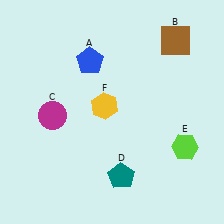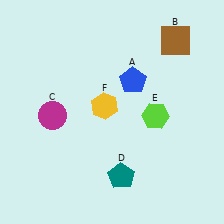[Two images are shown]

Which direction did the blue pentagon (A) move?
The blue pentagon (A) moved right.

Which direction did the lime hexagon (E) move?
The lime hexagon (E) moved up.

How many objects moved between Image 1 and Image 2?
2 objects moved between the two images.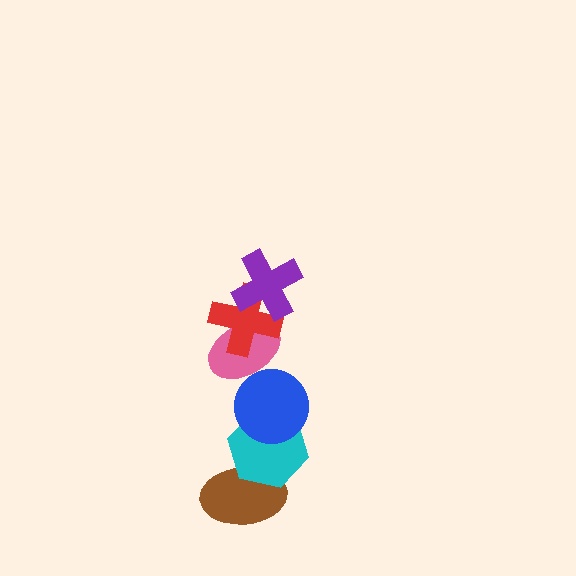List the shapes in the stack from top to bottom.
From top to bottom: the purple cross, the red cross, the pink ellipse, the blue circle, the cyan hexagon, the brown ellipse.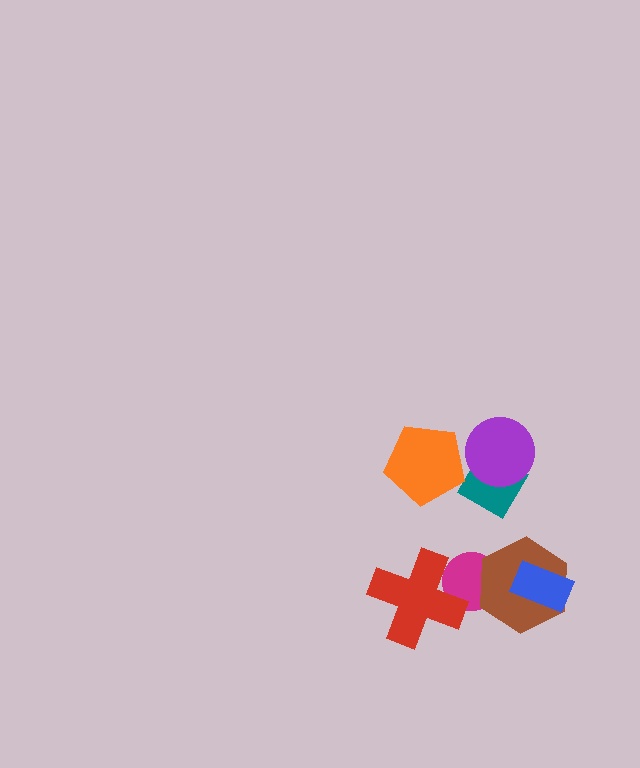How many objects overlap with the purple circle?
1 object overlaps with the purple circle.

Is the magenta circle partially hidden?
Yes, it is partially covered by another shape.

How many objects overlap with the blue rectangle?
1 object overlaps with the blue rectangle.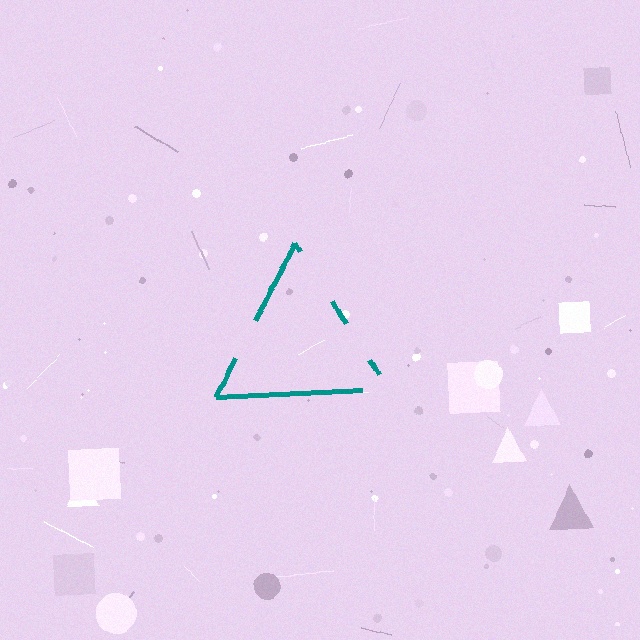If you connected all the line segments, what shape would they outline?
They would outline a triangle.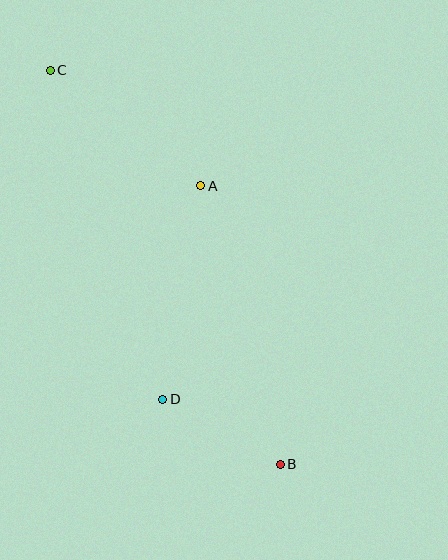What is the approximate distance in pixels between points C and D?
The distance between C and D is approximately 347 pixels.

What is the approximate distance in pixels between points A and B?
The distance between A and B is approximately 290 pixels.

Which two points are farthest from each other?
Points B and C are farthest from each other.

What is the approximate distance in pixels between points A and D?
The distance between A and D is approximately 217 pixels.